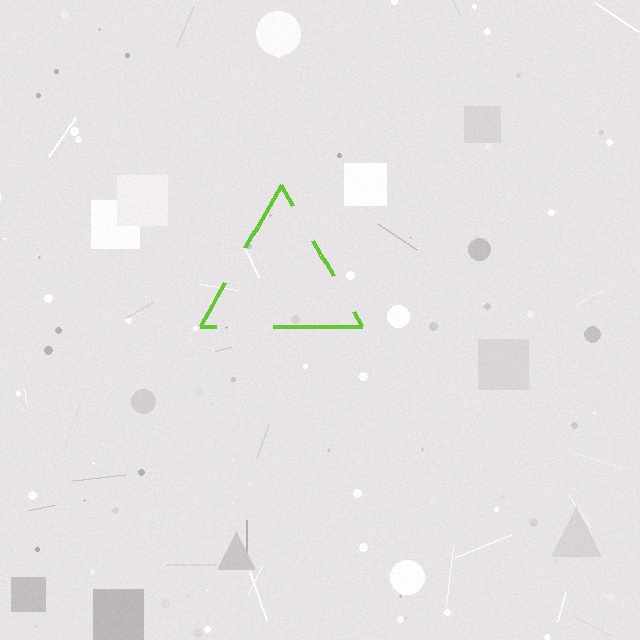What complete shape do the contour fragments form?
The contour fragments form a triangle.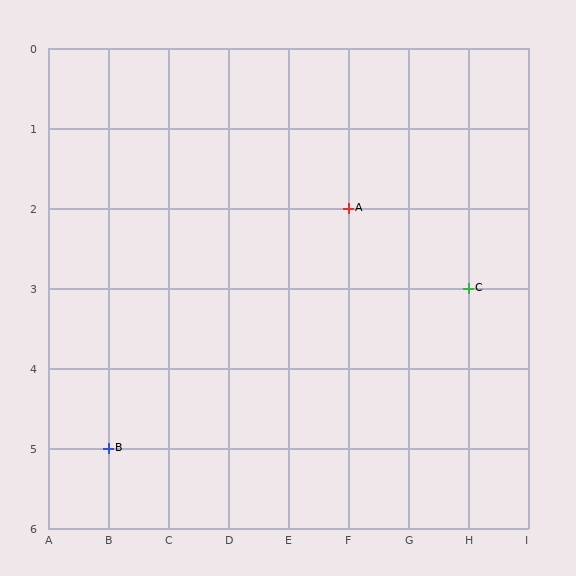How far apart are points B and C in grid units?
Points B and C are 6 columns and 2 rows apart (about 6.3 grid units diagonally).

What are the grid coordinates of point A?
Point A is at grid coordinates (F, 2).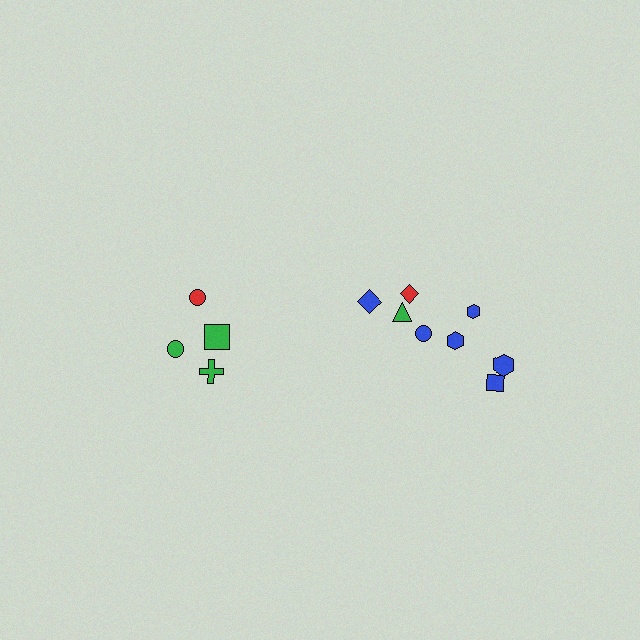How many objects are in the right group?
There are 8 objects.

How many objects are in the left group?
There are 4 objects.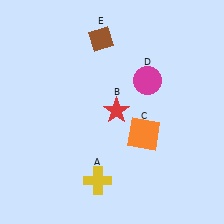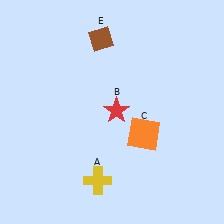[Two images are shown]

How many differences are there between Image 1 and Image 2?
There is 1 difference between the two images.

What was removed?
The magenta circle (D) was removed in Image 2.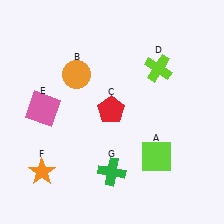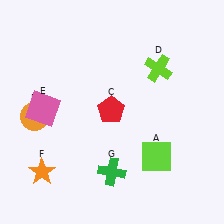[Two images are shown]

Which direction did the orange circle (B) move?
The orange circle (B) moved left.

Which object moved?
The orange circle (B) moved left.